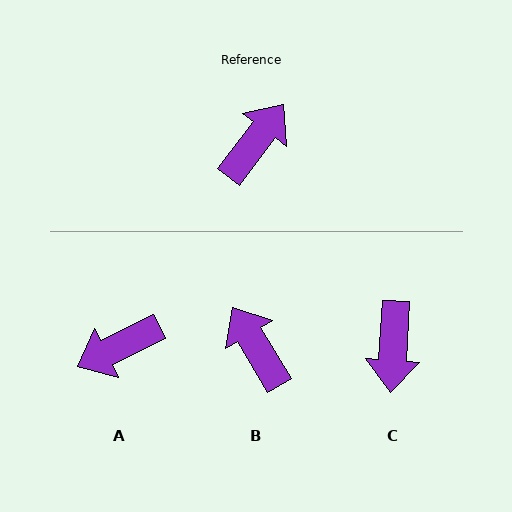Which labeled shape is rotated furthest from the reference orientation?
A, about 153 degrees away.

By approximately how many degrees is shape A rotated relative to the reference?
Approximately 153 degrees counter-clockwise.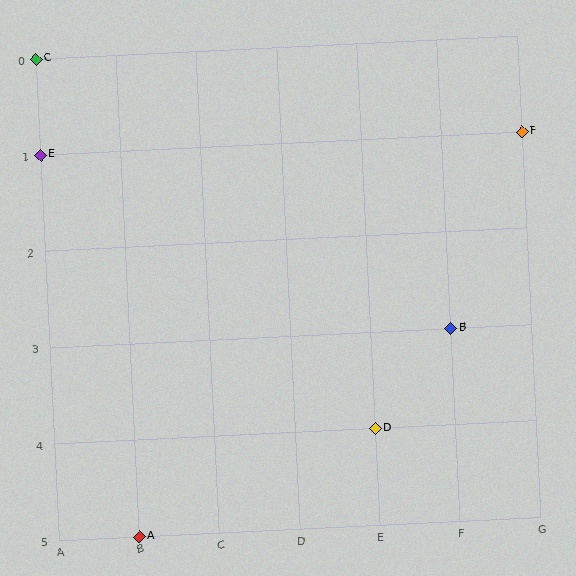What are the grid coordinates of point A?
Point A is at grid coordinates (B, 5).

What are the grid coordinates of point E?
Point E is at grid coordinates (A, 1).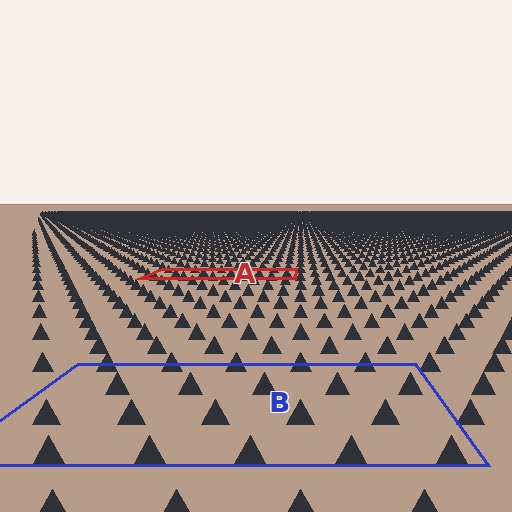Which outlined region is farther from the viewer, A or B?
Region A is farther from the viewer — the texture elements inside it appear smaller and more densely packed.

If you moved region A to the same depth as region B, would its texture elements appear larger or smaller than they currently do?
They would appear larger. At a closer depth, the same texture elements are projected at a bigger on-screen size.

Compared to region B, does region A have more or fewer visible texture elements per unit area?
Region A has more texture elements per unit area — they are packed more densely because it is farther away.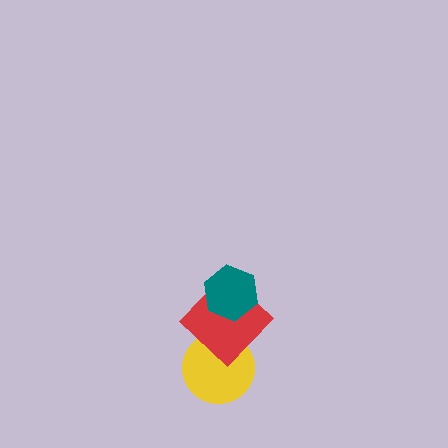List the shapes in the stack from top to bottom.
From top to bottom: the teal hexagon, the red diamond, the yellow circle.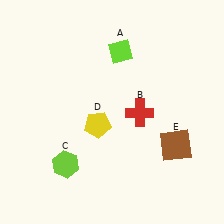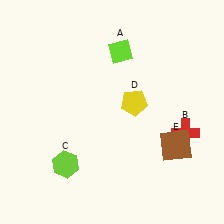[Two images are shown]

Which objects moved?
The objects that moved are: the red cross (B), the yellow pentagon (D).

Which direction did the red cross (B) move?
The red cross (B) moved right.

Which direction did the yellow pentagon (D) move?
The yellow pentagon (D) moved right.